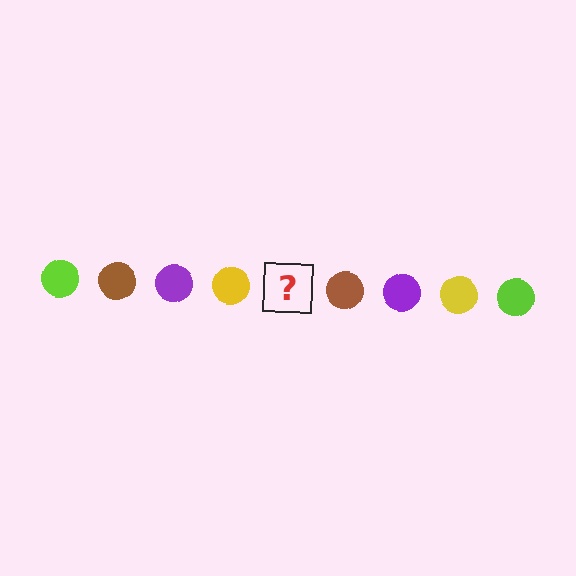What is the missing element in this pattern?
The missing element is a lime circle.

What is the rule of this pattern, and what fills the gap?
The rule is that the pattern cycles through lime, brown, purple, yellow circles. The gap should be filled with a lime circle.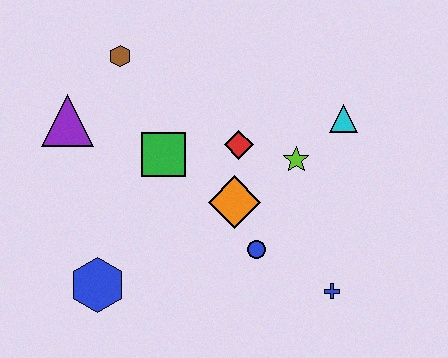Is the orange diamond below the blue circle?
No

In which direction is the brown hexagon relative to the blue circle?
The brown hexagon is above the blue circle.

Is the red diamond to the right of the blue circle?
No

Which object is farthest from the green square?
The blue cross is farthest from the green square.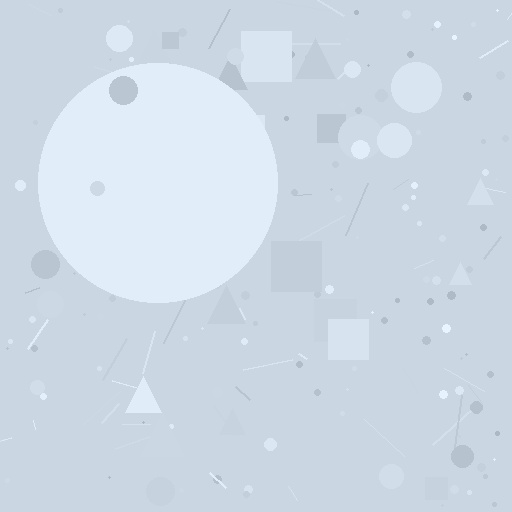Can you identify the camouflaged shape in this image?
The camouflaged shape is a circle.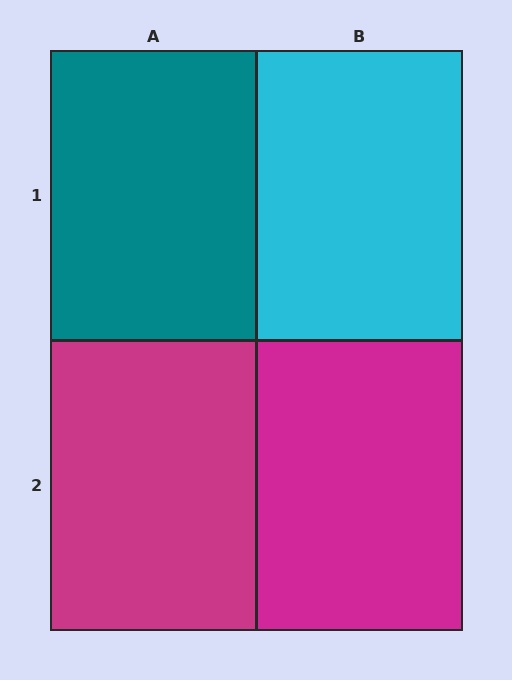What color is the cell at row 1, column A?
Teal.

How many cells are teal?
1 cell is teal.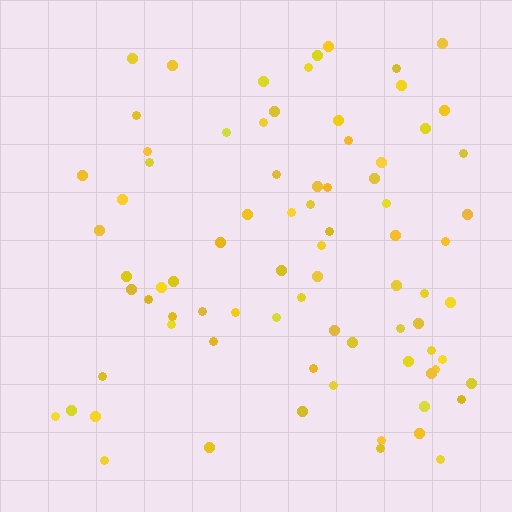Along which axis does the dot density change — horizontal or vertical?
Horizontal.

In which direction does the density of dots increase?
From left to right, with the right side densest.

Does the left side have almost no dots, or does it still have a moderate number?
Still a moderate number, just noticeably fewer than the right.